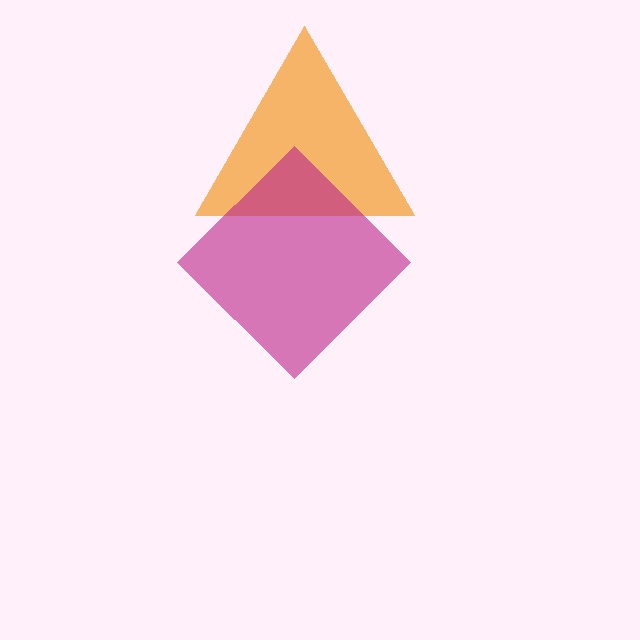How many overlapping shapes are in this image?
There are 2 overlapping shapes in the image.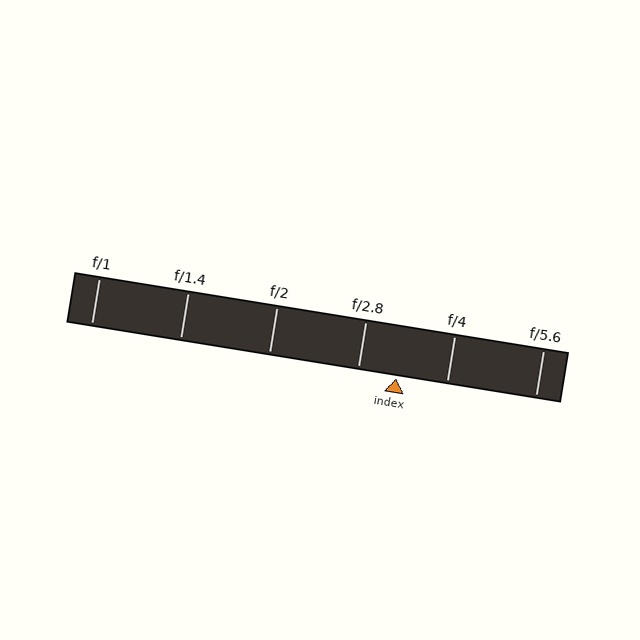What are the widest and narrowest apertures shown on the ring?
The widest aperture shown is f/1 and the narrowest is f/5.6.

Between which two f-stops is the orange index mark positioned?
The index mark is between f/2.8 and f/4.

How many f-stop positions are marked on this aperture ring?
There are 6 f-stop positions marked.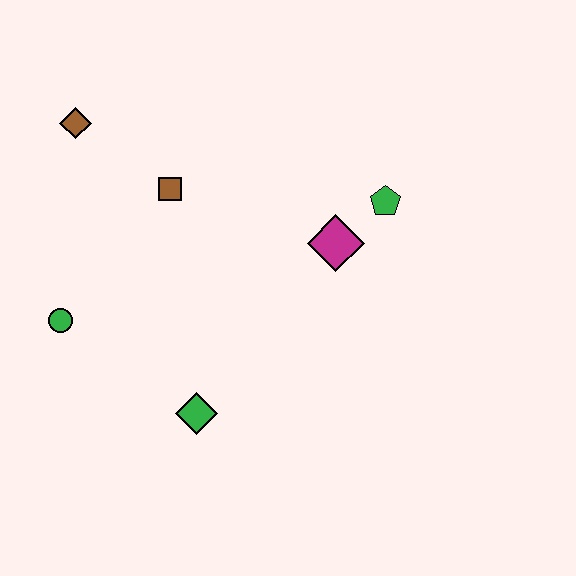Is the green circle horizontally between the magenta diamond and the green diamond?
No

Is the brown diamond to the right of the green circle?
Yes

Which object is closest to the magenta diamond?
The green pentagon is closest to the magenta diamond.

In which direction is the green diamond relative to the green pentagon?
The green diamond is below the green pentagon.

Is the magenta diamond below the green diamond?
No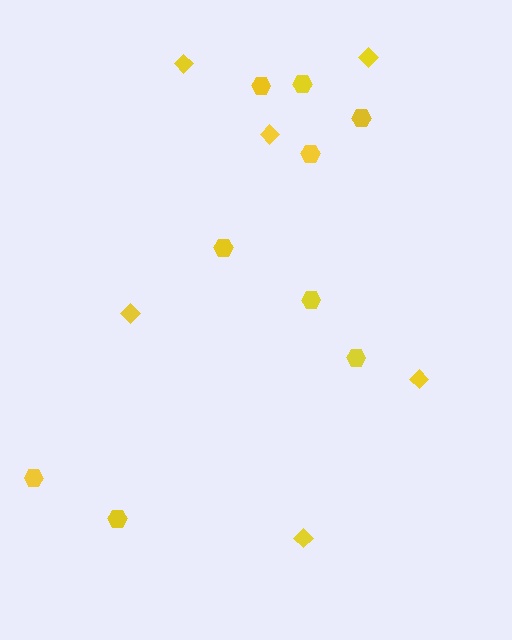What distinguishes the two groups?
There are 2 groups: one group of hexagons (9) and one group of diamonds (6).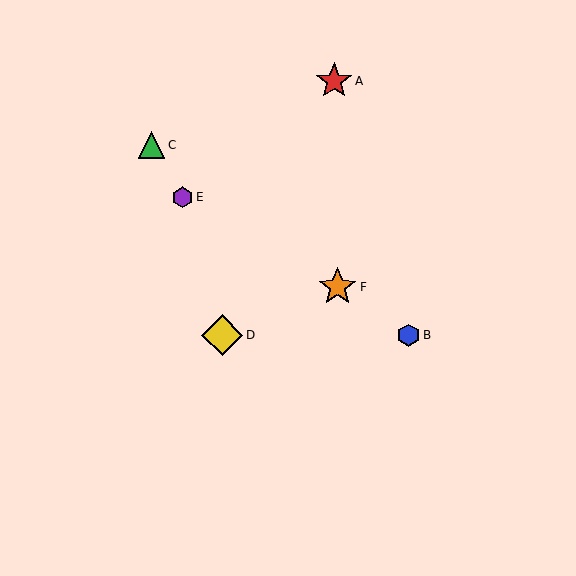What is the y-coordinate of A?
Object A is at y≈81.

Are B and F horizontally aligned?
No, B is at y≈335 and F is at y≈287.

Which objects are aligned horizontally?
Objects B, D are aligned horizontally.